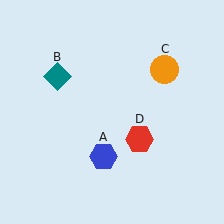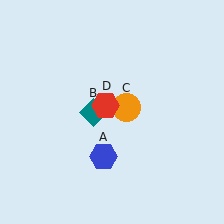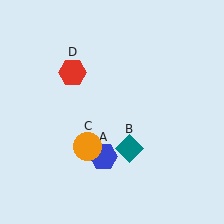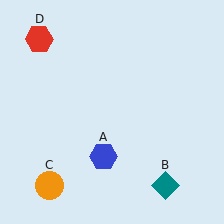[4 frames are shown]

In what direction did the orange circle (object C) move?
The orange circle (object C) moved down and to the left.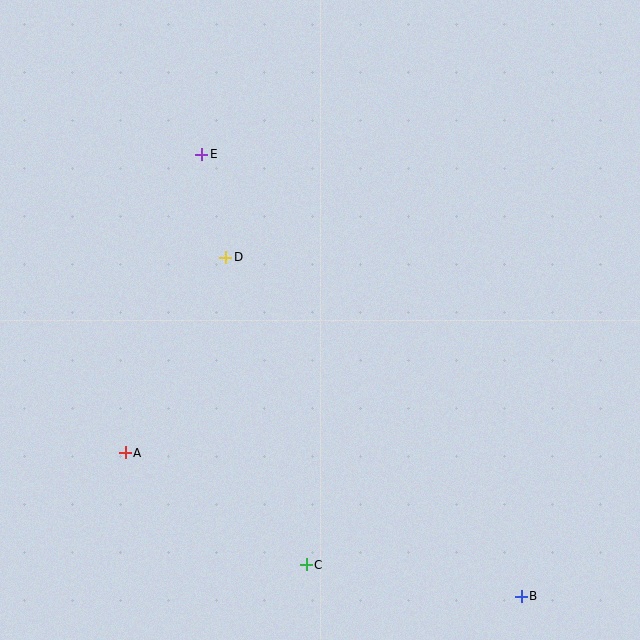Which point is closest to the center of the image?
Point D at (226, 257) is closest to the center.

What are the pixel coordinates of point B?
Point B is at (521, 596).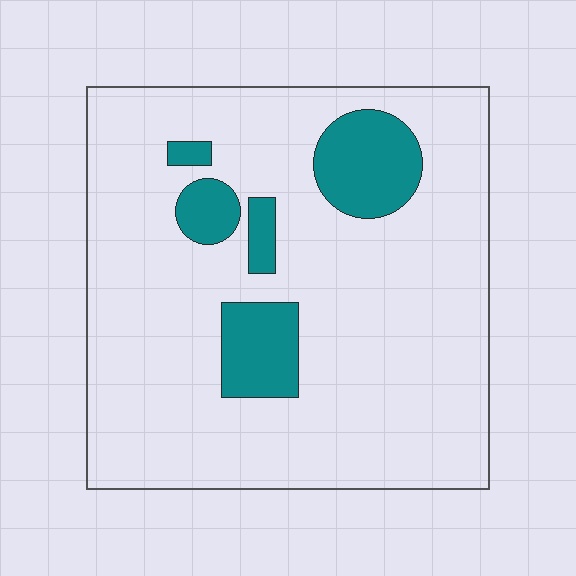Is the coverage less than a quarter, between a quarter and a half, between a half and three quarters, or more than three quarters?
Less than a quarter.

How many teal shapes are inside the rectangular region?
5.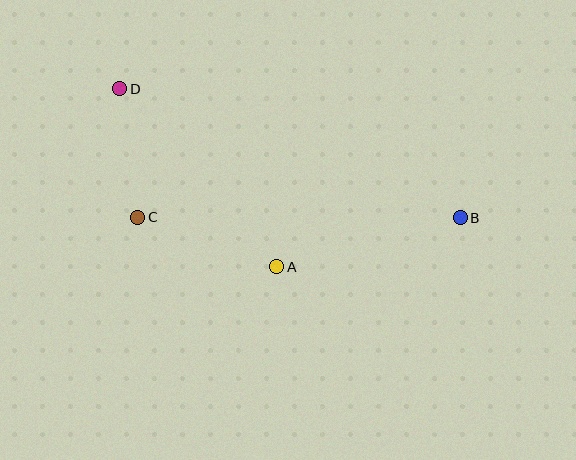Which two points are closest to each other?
Points C and D are closest to each other.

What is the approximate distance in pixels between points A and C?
The distance between A and C is approximately 148 pixels.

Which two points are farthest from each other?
Points B and D are farthest from each other.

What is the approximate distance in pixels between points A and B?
The distance between A and B is approximately 190 pixels.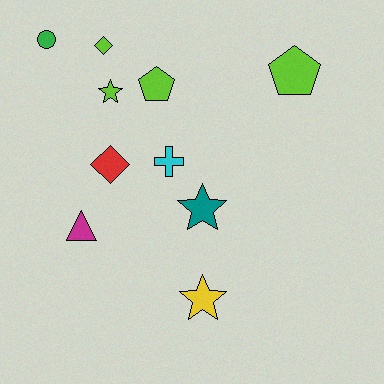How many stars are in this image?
There are 3 stars.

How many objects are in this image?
There are 10 objects.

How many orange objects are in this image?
There are no orange objects.